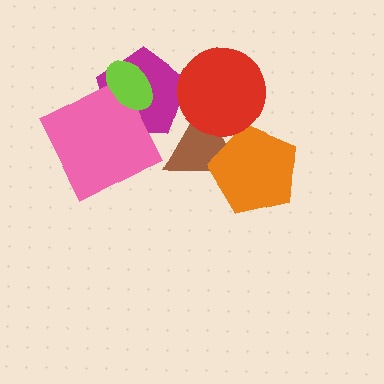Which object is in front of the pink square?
The lime ellipse is in front of the pink square.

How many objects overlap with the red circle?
2 objects overlap with the red circle.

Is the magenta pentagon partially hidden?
Yes, it is partially covered by another shape.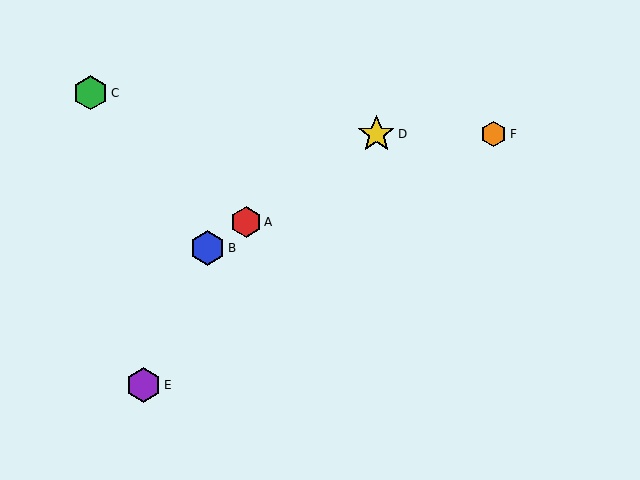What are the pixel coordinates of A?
Object A is at (246, 222).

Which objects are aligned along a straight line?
Objects A, B, D are aligned along a straight line.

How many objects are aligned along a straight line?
3 objects (A, B, D) are aligned along a straight line.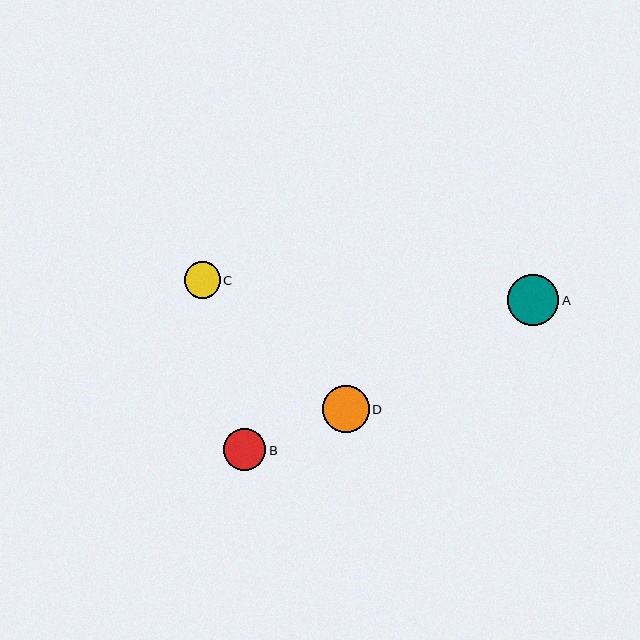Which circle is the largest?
Circle A is the largest with a size of approximately 51 pixels.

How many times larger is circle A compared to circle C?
Circle A is approximately 1.4 times the size of circle C.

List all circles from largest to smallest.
From largest to smallest: A, D, B, C.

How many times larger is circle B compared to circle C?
Circle B is approximately 1.2 times the size of circle C.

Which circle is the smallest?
Circle C is the smallest with a size of approximately 36 pixels.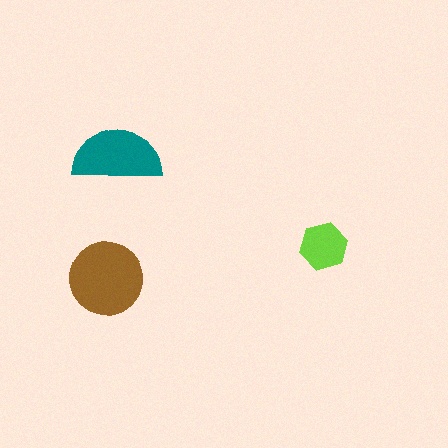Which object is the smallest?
The lime hexagon.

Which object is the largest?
The brown circle.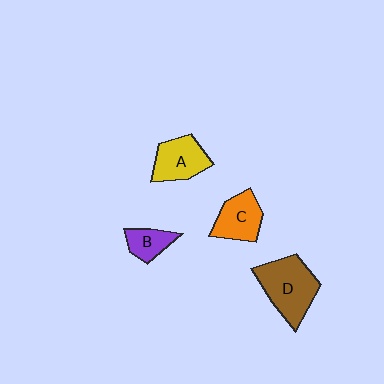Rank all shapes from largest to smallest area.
From largest to smallest: D (brown), A (yellow), C (orange), B (purple).